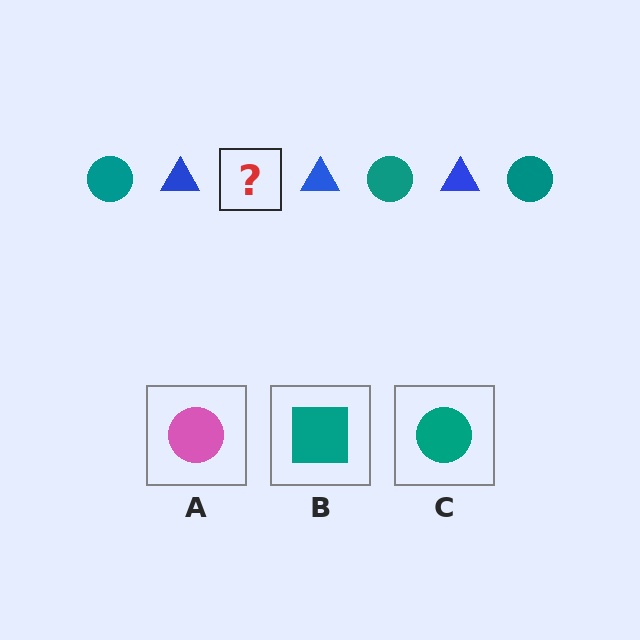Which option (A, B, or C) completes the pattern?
C.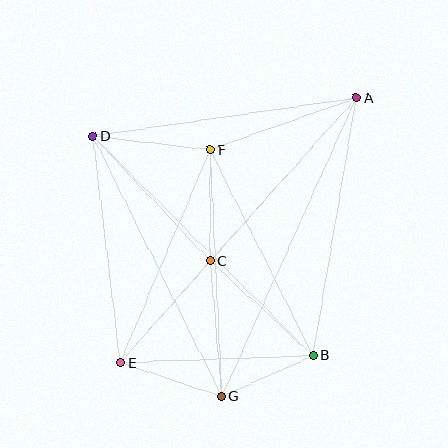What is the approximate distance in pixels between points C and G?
The distance between C and G is approximately 136 pixels.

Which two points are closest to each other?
Points B and G are closest to each other.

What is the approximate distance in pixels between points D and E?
The distance between D and E is approximately 228 pixels.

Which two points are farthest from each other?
Points A and E are farthest from each other.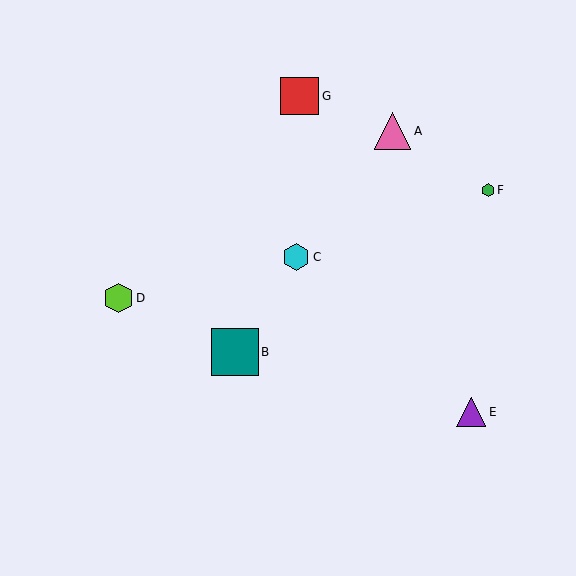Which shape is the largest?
The teal square (labeled B) is the largest.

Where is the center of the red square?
The center of the red square is at (300, 96).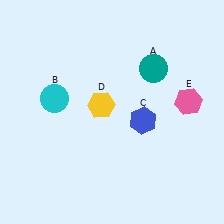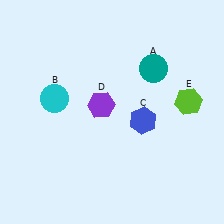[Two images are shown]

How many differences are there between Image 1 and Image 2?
There are 2 differences between the two images.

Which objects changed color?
D changed from yellow to purple. E changed from pink to lime.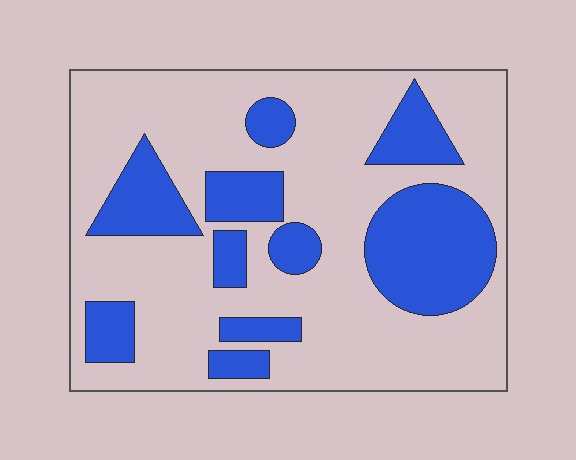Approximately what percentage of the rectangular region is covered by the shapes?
Approximately 30%.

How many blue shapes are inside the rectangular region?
10.